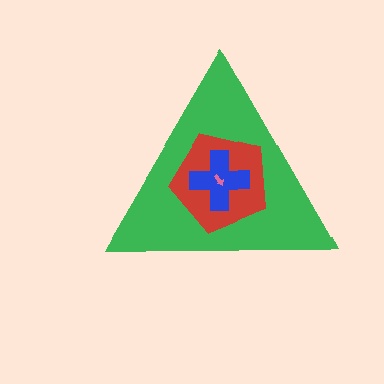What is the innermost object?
The pink arrow.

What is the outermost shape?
The green triangle.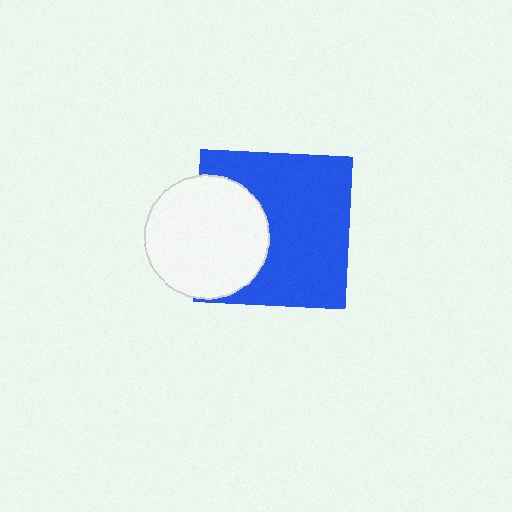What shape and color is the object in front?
The object in front is a white circle.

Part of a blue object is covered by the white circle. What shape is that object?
It is a square.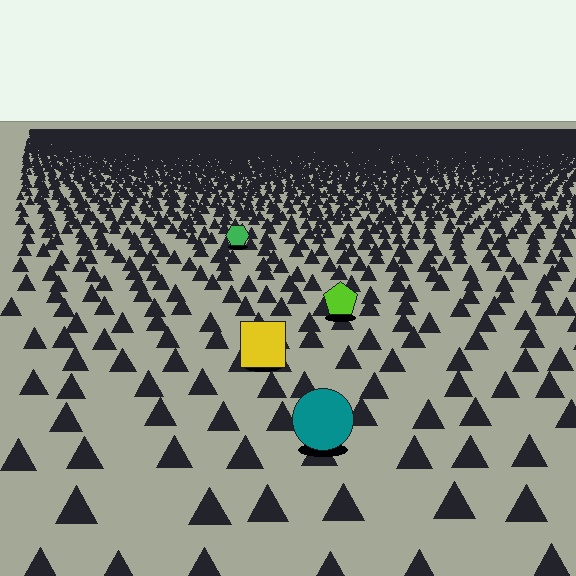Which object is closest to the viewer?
The teal circle is closest. The texture marks near it are larger and more spread out.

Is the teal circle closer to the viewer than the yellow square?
Yes. The teal circle is closer — you can tell from the texture gradient: the ground texture is coarser near it.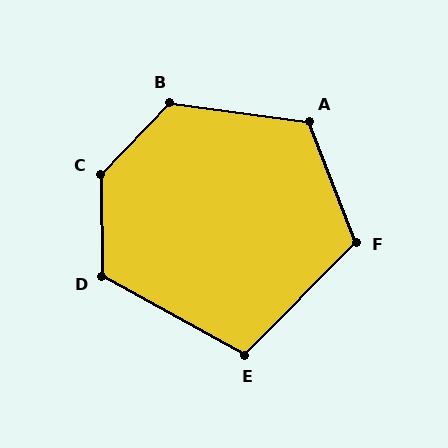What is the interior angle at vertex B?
Approximately 126 degrees (obtuse).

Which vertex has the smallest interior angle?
E, at approximately 105 degrees.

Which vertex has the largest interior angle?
C, at approximately 136 degrees.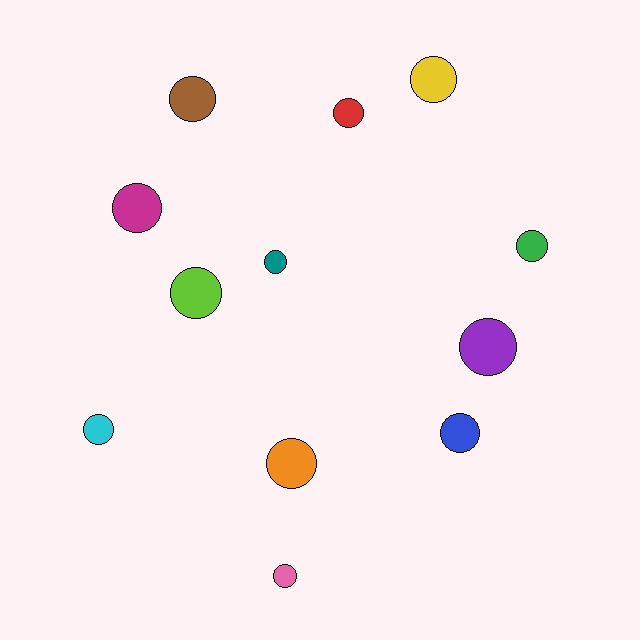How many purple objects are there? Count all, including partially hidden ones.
There is 1 purple object.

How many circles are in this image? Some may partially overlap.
There are 12 circles.